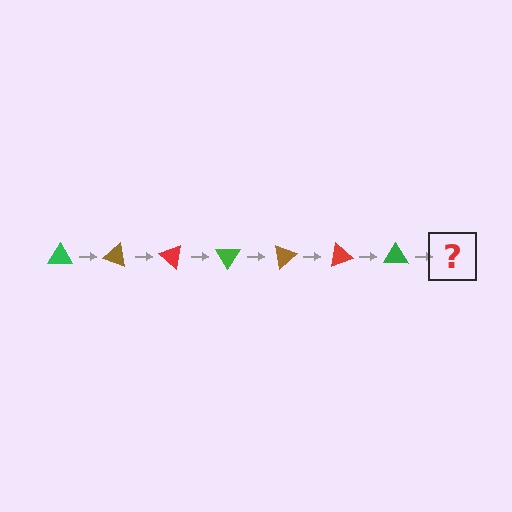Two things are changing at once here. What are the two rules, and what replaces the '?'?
The two rules are that it rotates 20 degrees each step and the color cycles through green, brown, and red. The '?' should be a brown triangle, rotated 140 degrees from the start.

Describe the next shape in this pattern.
It should be a brown triangle, rotated 140 degrees from the start.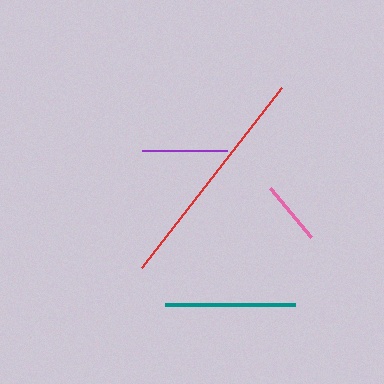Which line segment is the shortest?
The pink line is the shortest at approximately 64 pixels.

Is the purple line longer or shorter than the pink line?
The purple line is longer than the pink line.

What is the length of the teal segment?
The teal segment is approximately 130 pixels long.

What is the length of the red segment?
The red segment is approximately 228 pixels long.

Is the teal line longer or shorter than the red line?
The red line is longer than the teal line.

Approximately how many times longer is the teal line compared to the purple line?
The teal line is approximately 1.5 times the length of the purple line.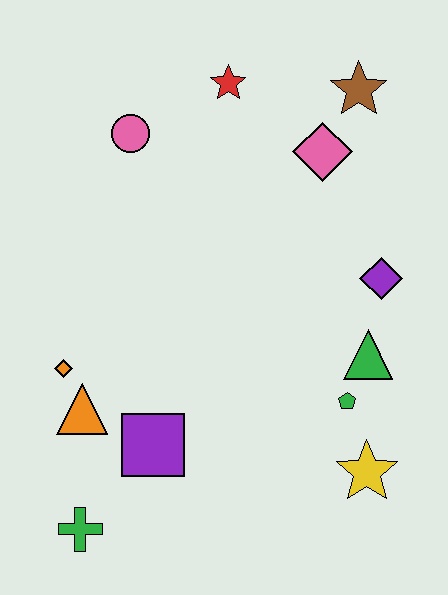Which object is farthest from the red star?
The green cross is farthest from the red star.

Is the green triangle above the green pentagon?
Yes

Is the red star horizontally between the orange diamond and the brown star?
Yes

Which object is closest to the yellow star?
The green pentagon is closest to the yellow star.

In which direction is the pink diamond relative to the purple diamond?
The pink diamond is above the purple diamond.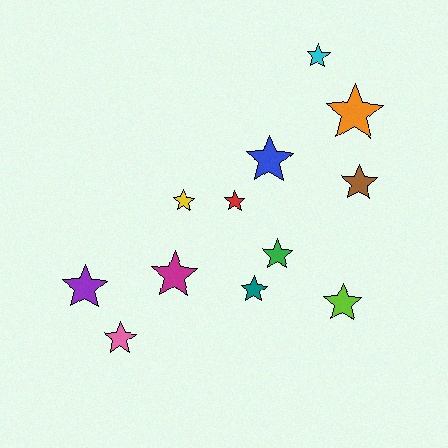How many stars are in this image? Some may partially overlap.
There are 12 stars.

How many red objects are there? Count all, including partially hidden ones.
There is 1 red object.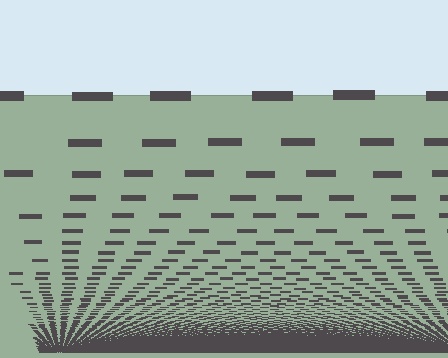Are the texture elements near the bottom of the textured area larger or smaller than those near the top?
Smaller. The gradient is inverted — elements near the bottom are smaller and denser.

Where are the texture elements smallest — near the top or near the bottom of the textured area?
Near the bottom.